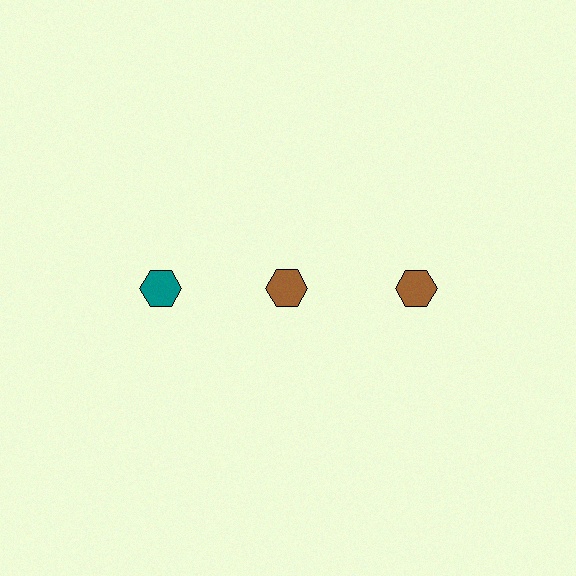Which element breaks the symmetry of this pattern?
The teal hexagon in the top row, leftmost column breaks the symmetry. All other shapes are brown hexagons.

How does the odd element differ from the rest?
It has a different color: teal instead of brown.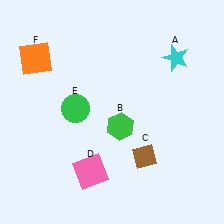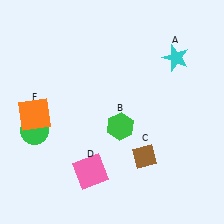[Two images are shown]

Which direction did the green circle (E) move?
The green circle (E) moved left.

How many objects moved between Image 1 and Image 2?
2 objects moved between the two images.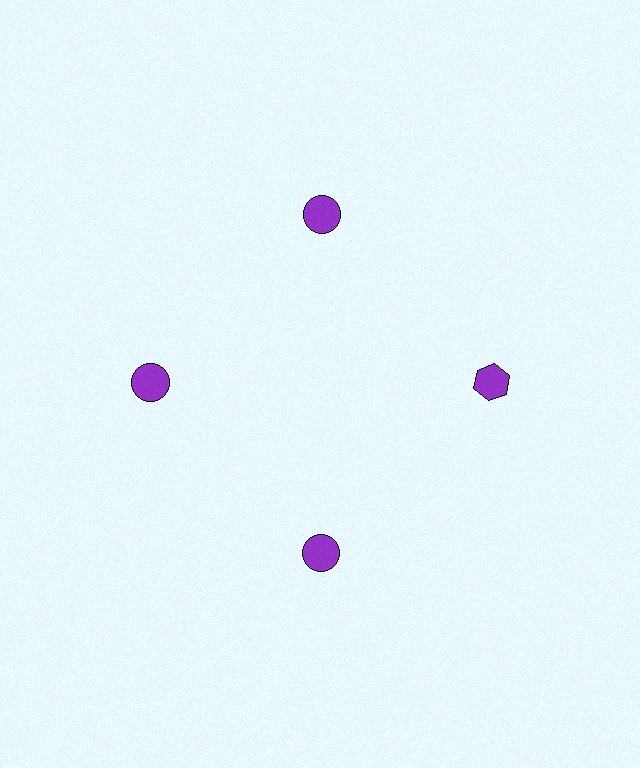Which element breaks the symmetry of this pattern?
The purple hexagon at roughly the 3 o'clock position breaks the symmetry. All other shapes are purple circles.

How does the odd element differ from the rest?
It has a different shape: hexagon instead of circle.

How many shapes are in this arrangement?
There are 4 shapes arranged in a ring pattern.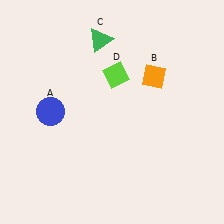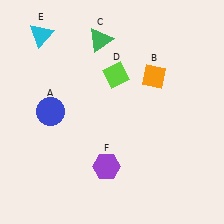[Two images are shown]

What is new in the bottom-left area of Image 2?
A purple hexagon (F) was added in the bottom-left area of Image 2.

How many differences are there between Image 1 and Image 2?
There are 2 differences between the two images.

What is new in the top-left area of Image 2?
A cyan triangle (E) was added in the top-left area of Image 2.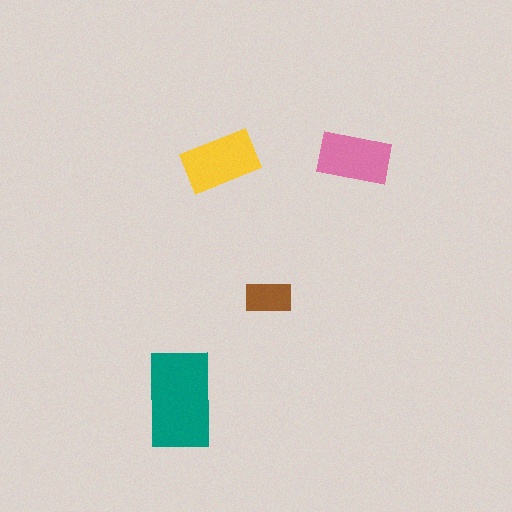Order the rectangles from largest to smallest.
the teal one, the yellow one, the pink one, the brown one.